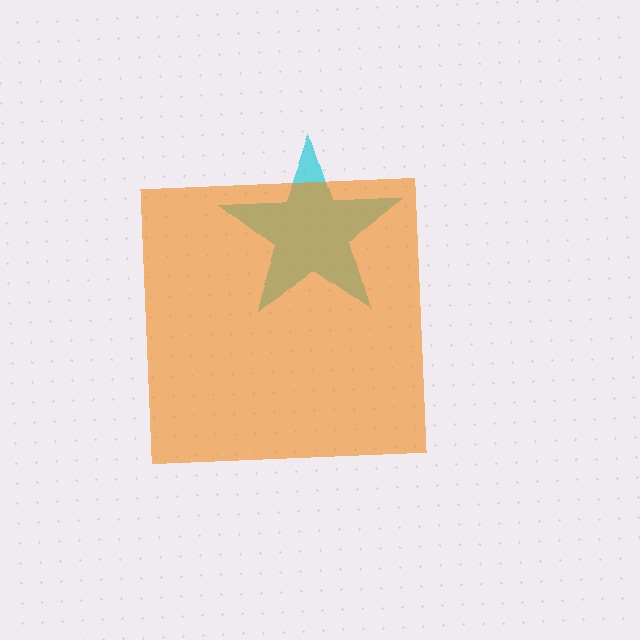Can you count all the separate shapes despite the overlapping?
Yes, there are 2 separate shapes.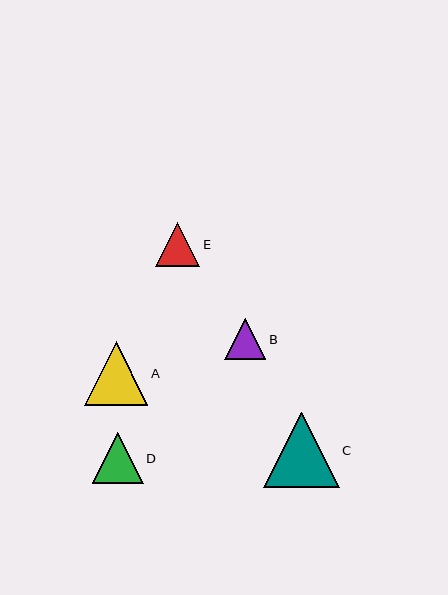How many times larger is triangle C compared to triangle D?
Triangle C is approximately 1.5 times the size of triangle D.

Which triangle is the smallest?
Triangle B is the smallest with a size of approximately 41 pixels.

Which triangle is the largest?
Triangle C is the largest with a size of approximately 75 pixels.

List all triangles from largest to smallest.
From largest to smallest: C, A, D, E, B.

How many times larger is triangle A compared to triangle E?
Triangle A is approximately 1.4 times the size of triangle E.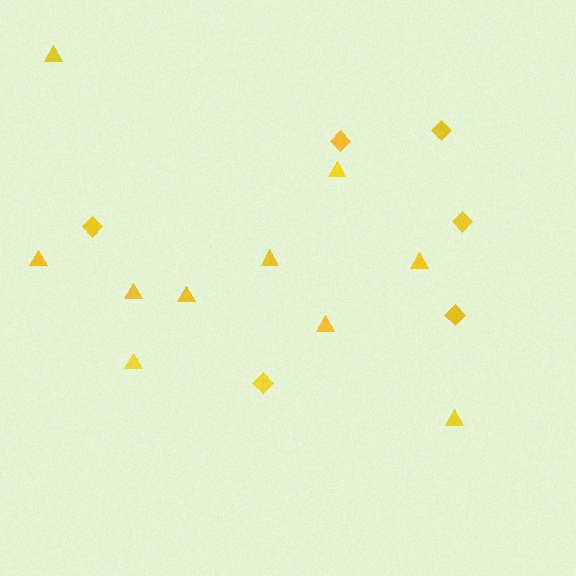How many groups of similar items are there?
There are 2 groups: one group of diamonds (6) and one group of triangles (10).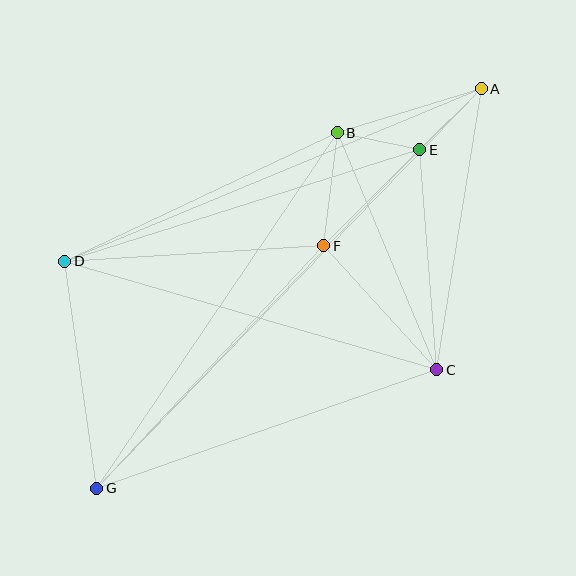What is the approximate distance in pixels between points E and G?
The distance between E and G is approximately 468 pixels.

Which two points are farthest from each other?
Points A and G are farthest from each other.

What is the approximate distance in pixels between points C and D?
The distance between C and D is approximately 388 pixels.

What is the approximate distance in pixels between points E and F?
The distance between E and F is approximately 136 pixels.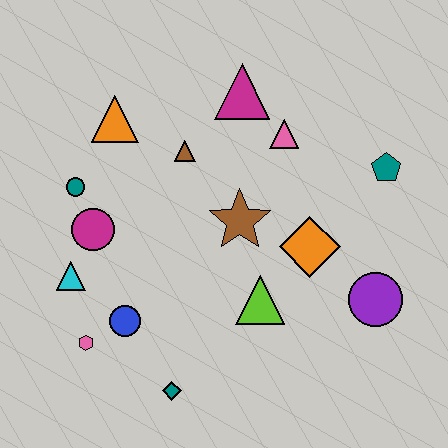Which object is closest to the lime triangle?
The orange diamond is closest to the lime triangle.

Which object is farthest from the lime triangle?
The orange triangle is farthest from the lime triangle.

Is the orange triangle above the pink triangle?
Yes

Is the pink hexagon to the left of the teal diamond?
Yes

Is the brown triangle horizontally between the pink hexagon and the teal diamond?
No